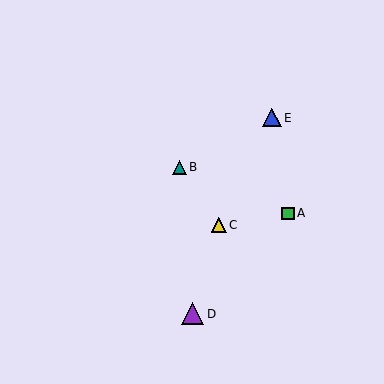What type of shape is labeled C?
Shape C is a yellow triangle.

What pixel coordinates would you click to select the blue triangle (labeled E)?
Click at (272, 118) to select the blue triangle E.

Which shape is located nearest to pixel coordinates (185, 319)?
The purple triangle (labeled D) at (193, 314) is nearest to that location.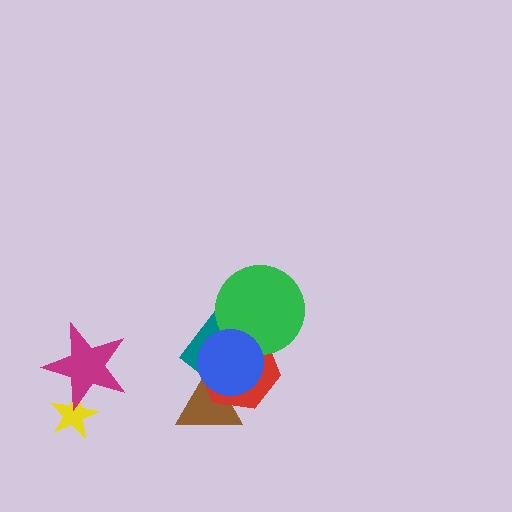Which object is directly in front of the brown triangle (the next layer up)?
The red hexagon is directly in front of the brown triangle.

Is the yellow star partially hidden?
Yes, it is partially covered by another shape.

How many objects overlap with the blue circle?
4 objects overlap with the blue circle.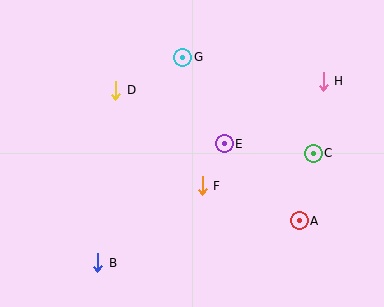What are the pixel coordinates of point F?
Point F is at (202, 186).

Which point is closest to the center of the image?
Point E at (224, 144) is closest to the center.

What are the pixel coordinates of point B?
Point B is at (98, 263).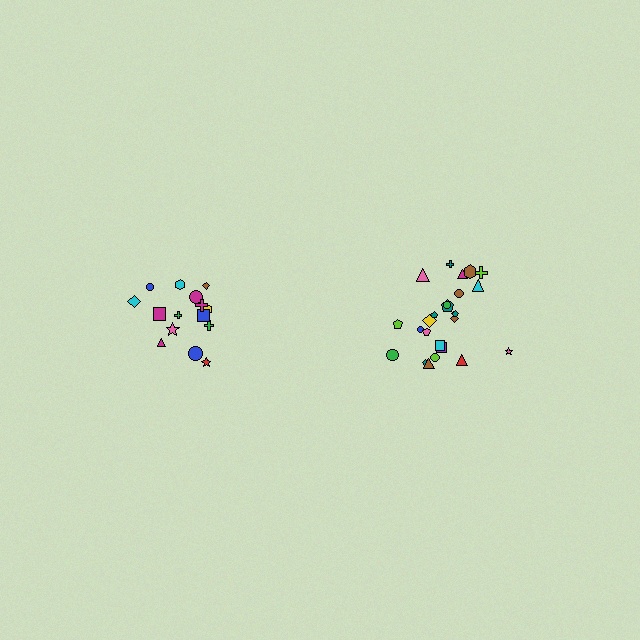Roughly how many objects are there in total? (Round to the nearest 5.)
Roughly 40 objects in total.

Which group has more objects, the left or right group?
The right group.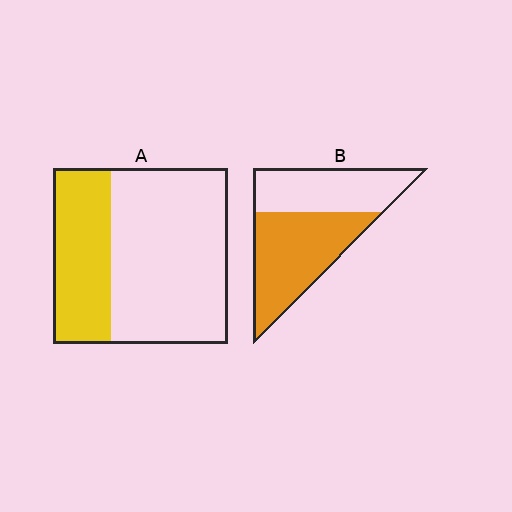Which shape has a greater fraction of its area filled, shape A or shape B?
Shape B.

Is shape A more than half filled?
No.